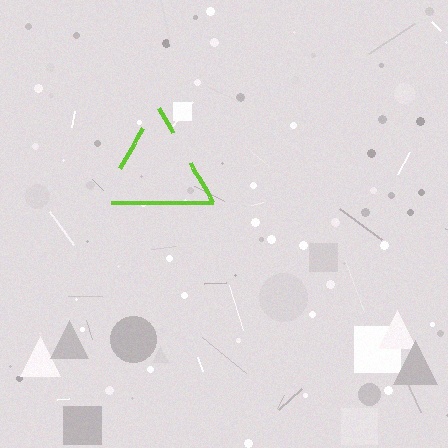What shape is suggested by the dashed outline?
The dashed outline suggests a triangle.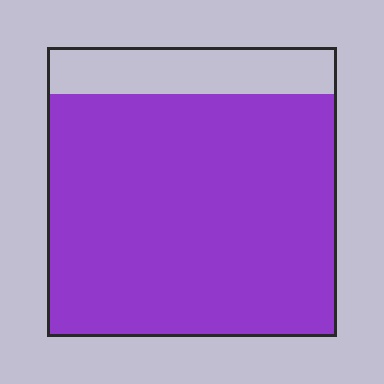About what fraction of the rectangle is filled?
About five sixths (5/6).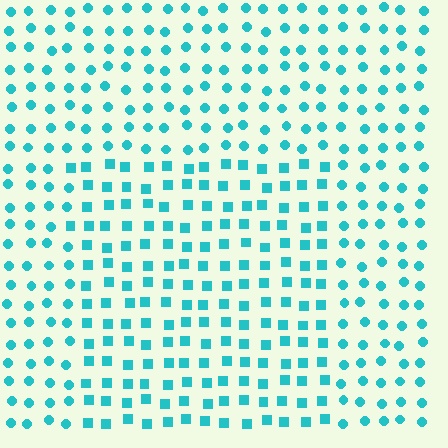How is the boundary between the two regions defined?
The boundary is defined by a change in element shape: squares inside vs. circles outside. All elements share the same color and spacing.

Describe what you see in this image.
The image is filled with small cyan elements arranged in a uniform grid. A rectangle-shaped region contains squares, while the surrounding area contains circles. The boundary is defined purely by the change in element shape.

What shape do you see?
I see a rectangle.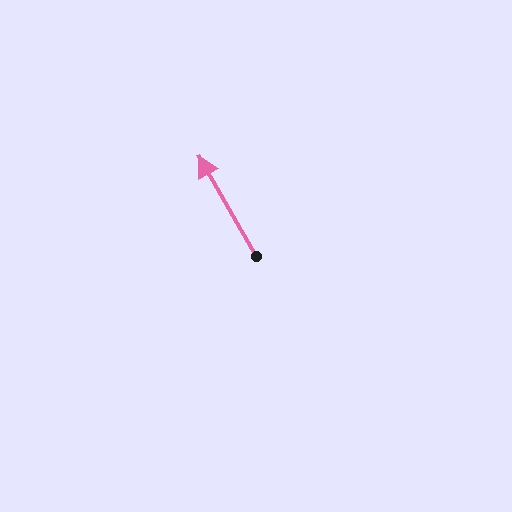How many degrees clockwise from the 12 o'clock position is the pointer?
Approximately 330 degrees.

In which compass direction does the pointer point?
Northwest.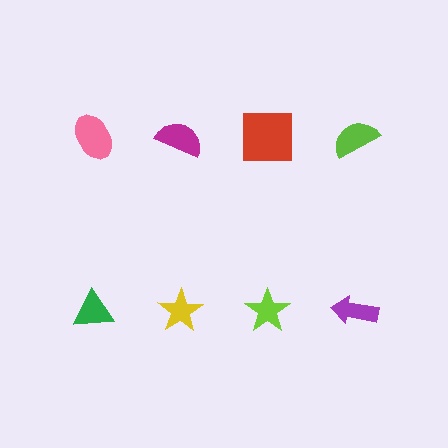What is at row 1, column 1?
A pink ellipse.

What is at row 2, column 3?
A lime star.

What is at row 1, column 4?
A lime semicircle.